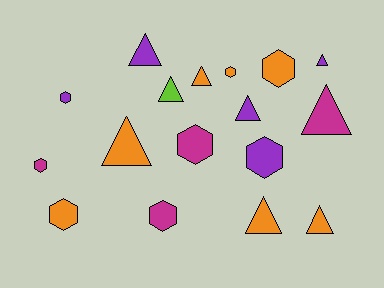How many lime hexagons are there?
There are no lime hexagons.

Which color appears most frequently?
Orange, with 7 objects.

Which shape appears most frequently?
Triangle, with 9 objects.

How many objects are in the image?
There are 17 objects.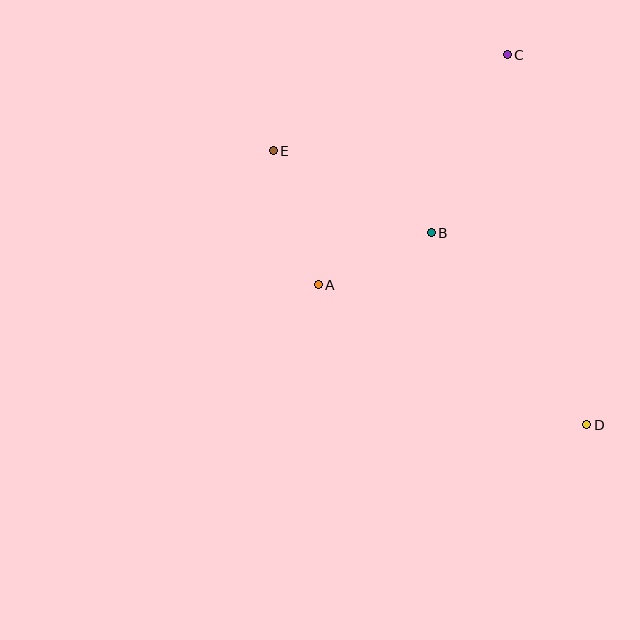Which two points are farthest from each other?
Points D and E are farthest from each other.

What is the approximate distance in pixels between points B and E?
The distance between B and E is approximately 178 pixels.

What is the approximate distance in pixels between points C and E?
The distance between C and E is approximately 253 pixels.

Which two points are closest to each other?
Points A and B are closest to each other.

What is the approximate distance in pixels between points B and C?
The distance between B and C is approximately 194 pixels.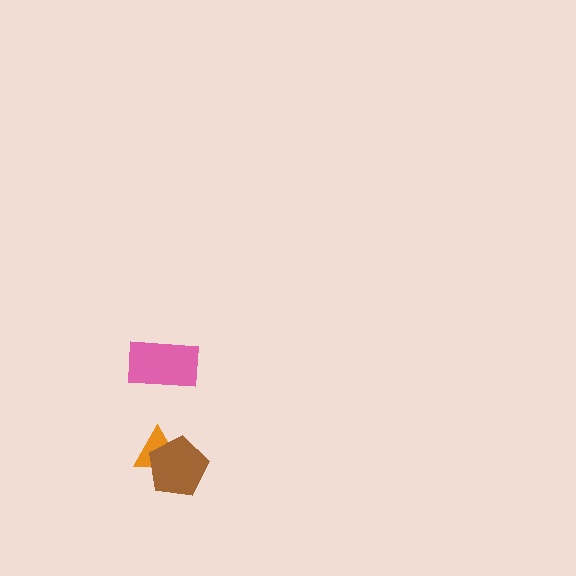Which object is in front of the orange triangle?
The brown pentagon is in front of the orange triangle.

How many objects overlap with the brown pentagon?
1 object overlaps with the brown pentagon.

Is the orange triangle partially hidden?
Yes, it is partially covered by another shape.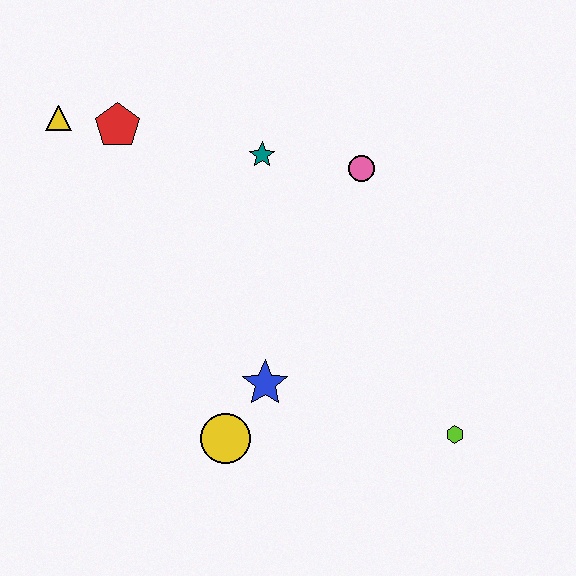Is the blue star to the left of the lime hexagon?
Yes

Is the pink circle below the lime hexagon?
No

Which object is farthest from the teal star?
The lime hexagon is farthest from the teal star.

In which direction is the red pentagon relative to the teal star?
The red pentagon is to the left of the teal star.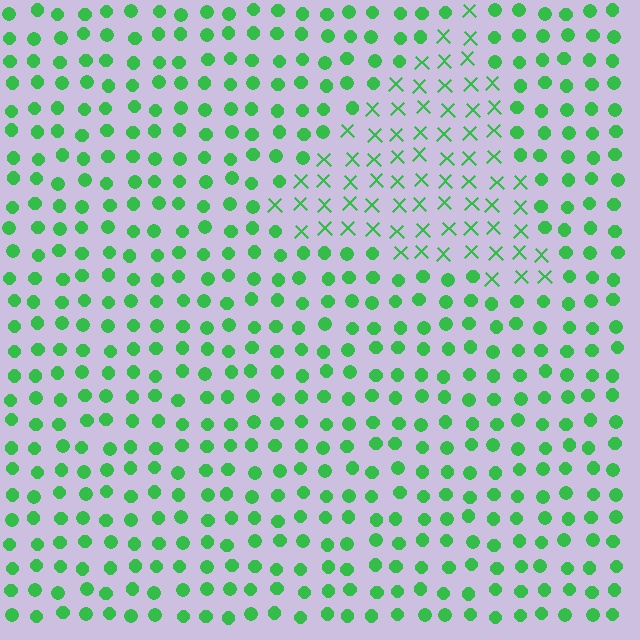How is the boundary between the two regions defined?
The boundary is defined by a change in element shape: X marks inside vs. circles outside. All elements share the same color and spacing.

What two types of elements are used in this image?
The image uses X marks inside the triangle region and circles outside it.